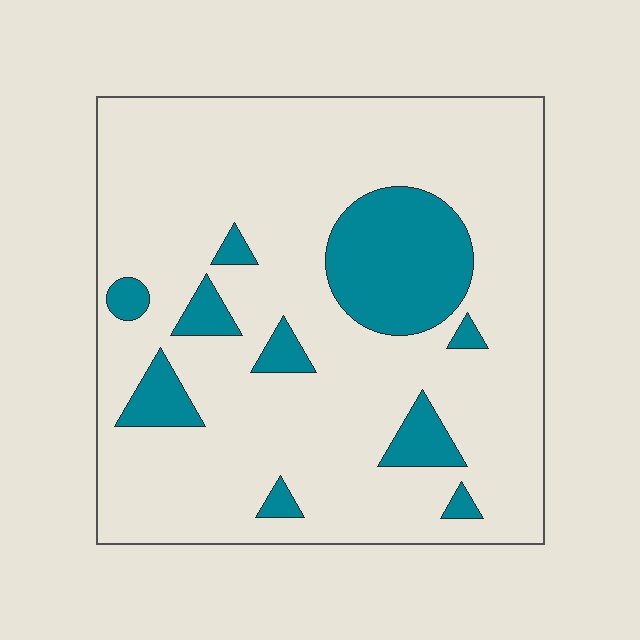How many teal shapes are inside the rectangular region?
10.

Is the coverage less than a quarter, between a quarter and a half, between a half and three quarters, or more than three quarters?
Less than a quarter.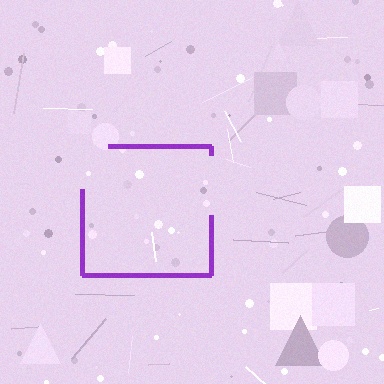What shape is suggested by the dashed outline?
The dashed outline suggests a square.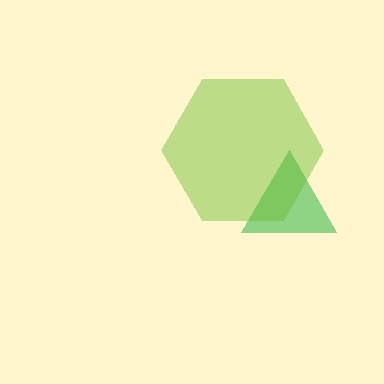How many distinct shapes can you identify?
There are 2 distinct shapes: a green triangle, a lime hexagon.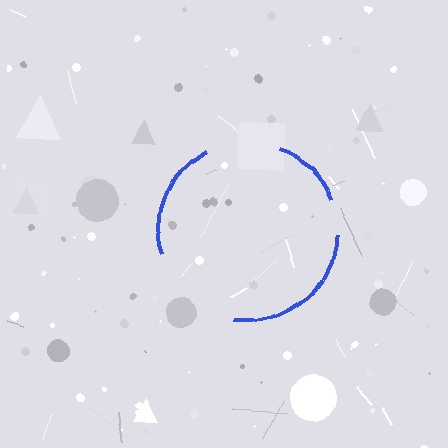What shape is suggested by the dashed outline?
The dashed outline suggests a circle.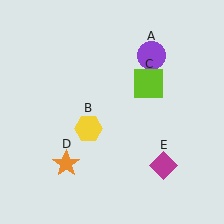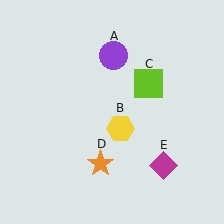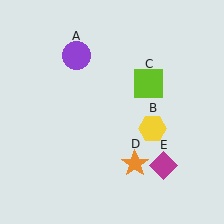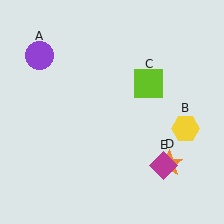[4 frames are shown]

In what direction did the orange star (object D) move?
The orange star (object D) moved right.